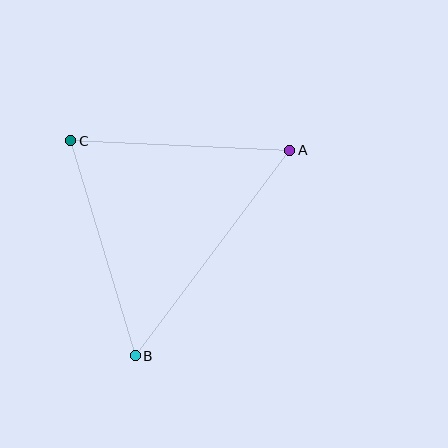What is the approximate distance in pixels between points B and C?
The distance between B and C is approximately 225 pixels.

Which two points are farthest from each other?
Points A and B are farthest from each other.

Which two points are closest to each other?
Points A and C are closest to each other.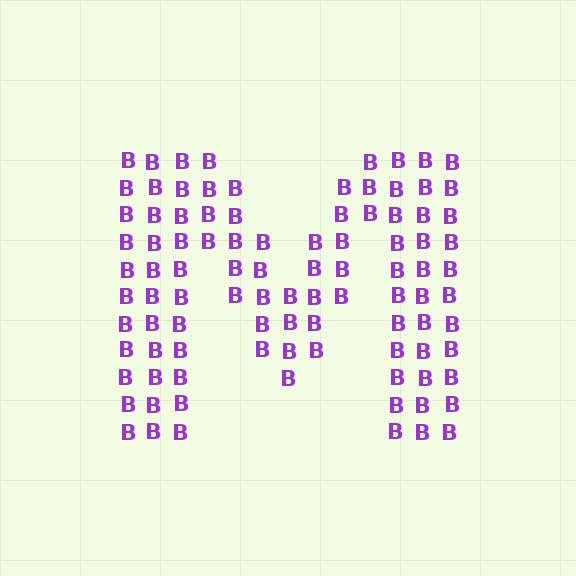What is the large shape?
The large shape is the letter M.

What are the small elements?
The small elements are letter B's.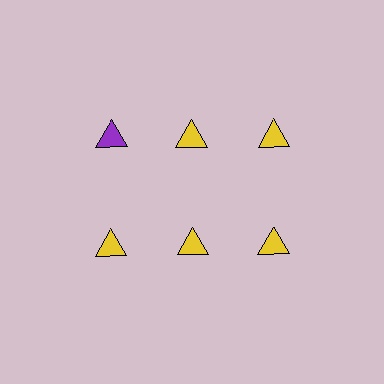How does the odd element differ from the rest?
It has a different color: purple instead of yellow.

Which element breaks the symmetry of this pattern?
The purple triangle in the top row, leftmost column breaks the symmetry. All other shapes are yellow triangles.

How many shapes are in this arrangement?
There are 6 shapes arranged in a grid pattern.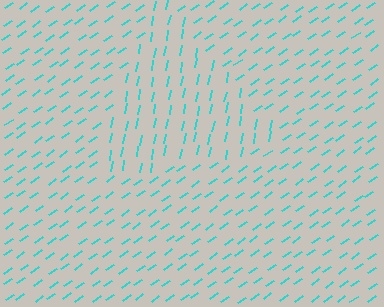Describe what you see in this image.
The image is filled with small cyan line segments. A triangle region in the image has lines oriented differently from the surrounding lines, creating a visible texture boundary.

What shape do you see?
I see a triangle.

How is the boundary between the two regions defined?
The boundary is defined purely by a change in line orientation (approximately 45 degrees difference). All lines are the same color and thickness.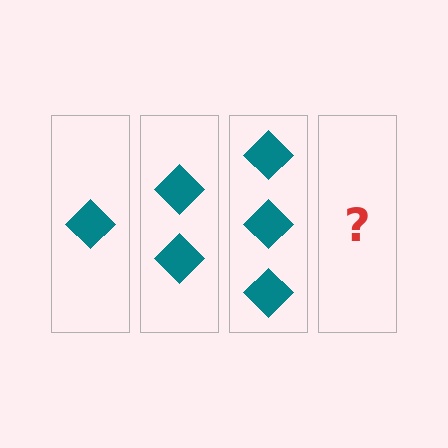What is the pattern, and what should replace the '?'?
The pattern is that each step adds one more diamond. The '?' should be 4 diamonds.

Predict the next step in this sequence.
The next step is 4 diamonds.